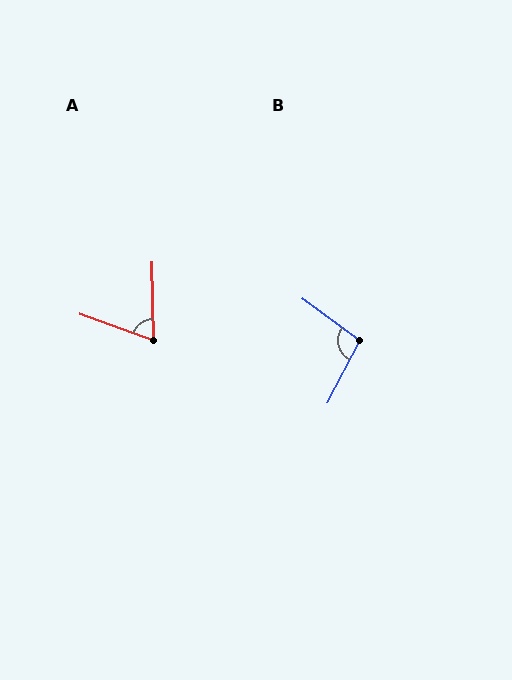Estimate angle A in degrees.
Approximately 69 degrees.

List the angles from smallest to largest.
A (69°), B (99°).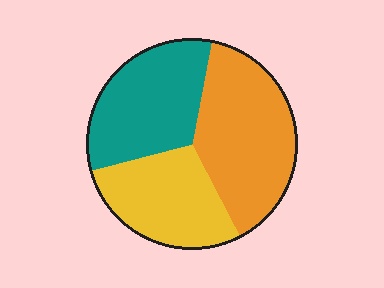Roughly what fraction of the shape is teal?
Teal takes up about one third (1/3) of the shape.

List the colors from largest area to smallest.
From largest to smallest: orange, teal, yellow.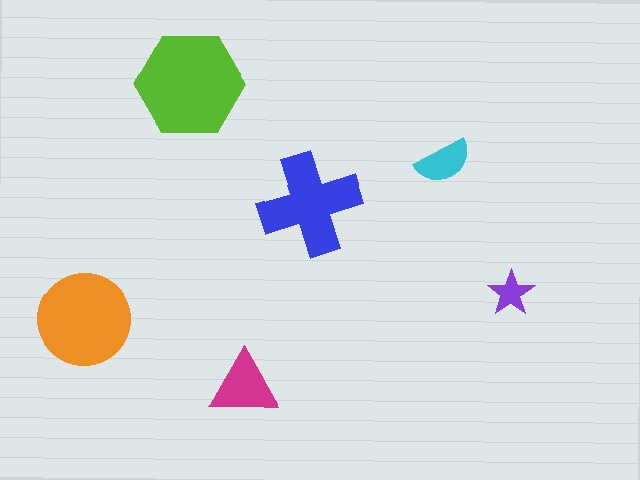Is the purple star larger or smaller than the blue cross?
Smaller.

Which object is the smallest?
The purple star.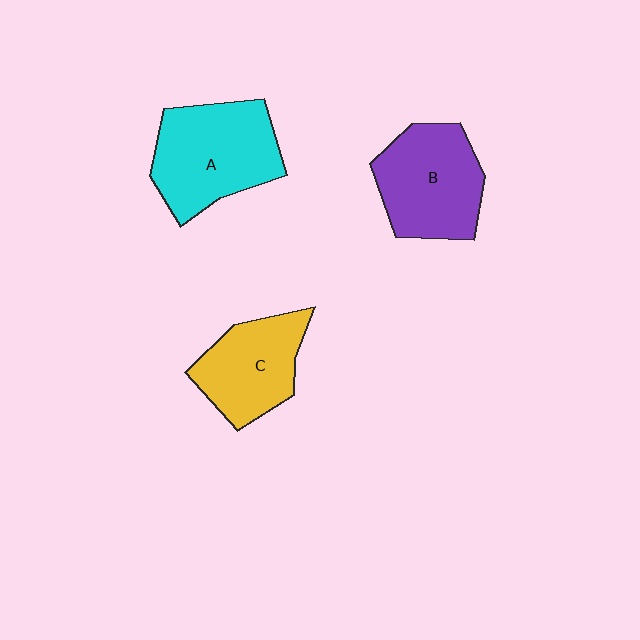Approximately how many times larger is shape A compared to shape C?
Approximately 1.3 times.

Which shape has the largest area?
Shape A (cyan).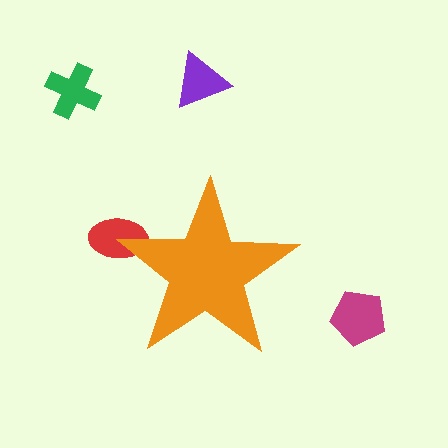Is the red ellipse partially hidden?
Yes, the red ellipse is partially hidden behind the orange star.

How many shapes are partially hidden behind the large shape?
1 shape is partially hidden.